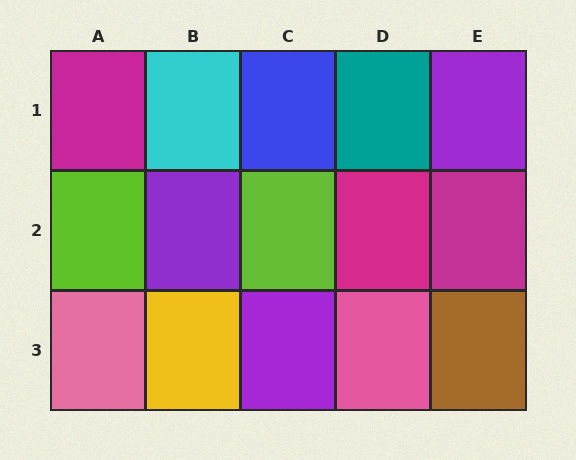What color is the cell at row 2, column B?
Purple.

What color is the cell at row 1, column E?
Purple.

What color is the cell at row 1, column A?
Magenta.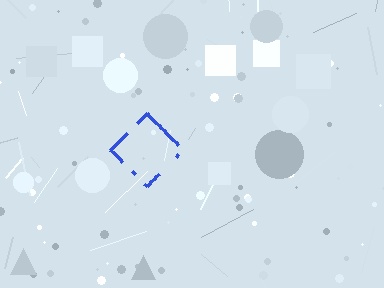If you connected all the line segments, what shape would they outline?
They would outline a diamond.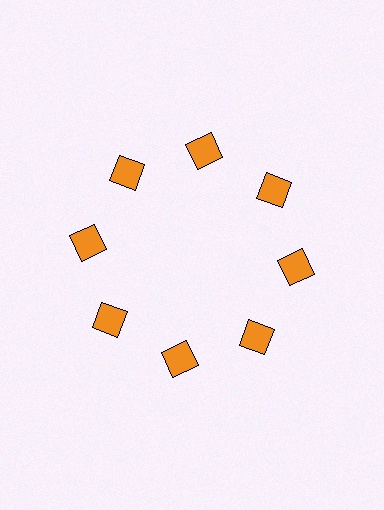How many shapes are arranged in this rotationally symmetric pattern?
There are 8 shapes, arranged in 8 groups of 1.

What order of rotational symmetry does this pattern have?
This pattern has 8-fold rotational symmetry.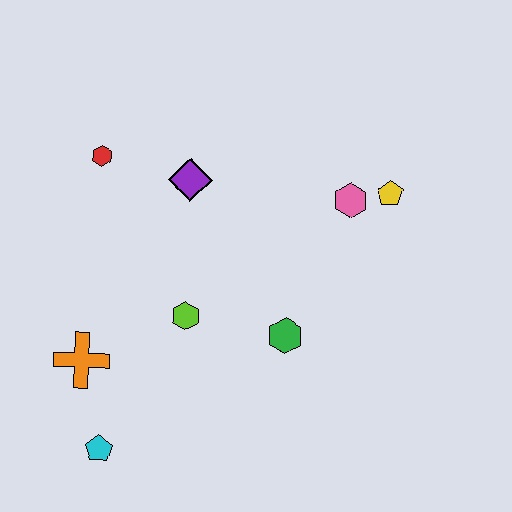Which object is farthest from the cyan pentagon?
The yellow pentagon is farthest from the cyan pentagon.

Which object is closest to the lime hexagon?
The green hexagon is closest to the lime hexagon.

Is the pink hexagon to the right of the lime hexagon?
Yes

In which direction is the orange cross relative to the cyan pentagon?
The orange cross is above the cyan pentagon.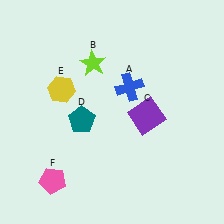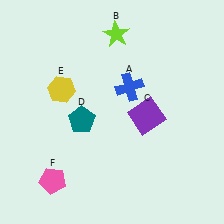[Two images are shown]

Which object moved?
The lime star (B) moved up.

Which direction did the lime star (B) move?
The lime star (B) moved up.